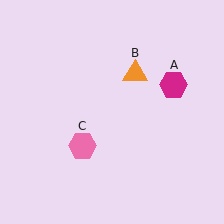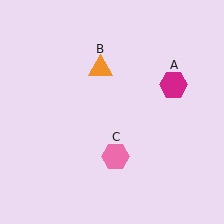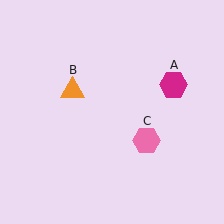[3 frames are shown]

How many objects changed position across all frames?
2 objects changed position: orange triangle (object B), pink hexagon (object C).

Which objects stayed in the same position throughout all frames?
Magenta hexagon (object A) remained stationary.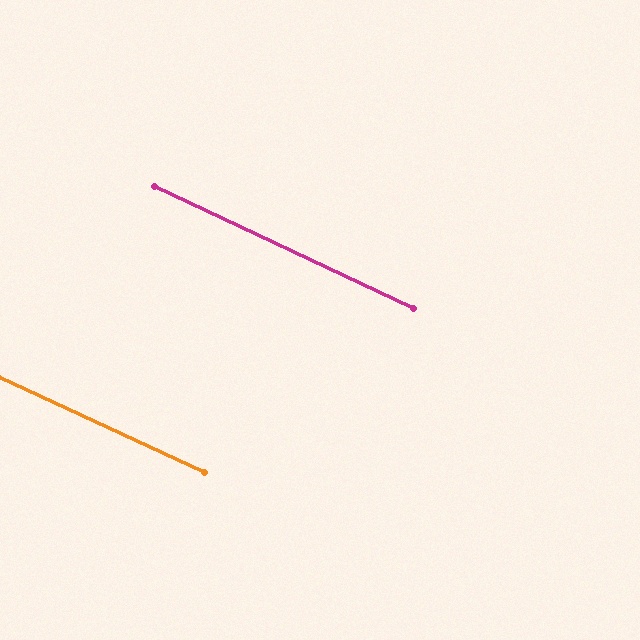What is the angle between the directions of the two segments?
Approximately 0 degrees.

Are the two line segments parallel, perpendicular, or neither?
Parallel — their directions differ by only 0.4°.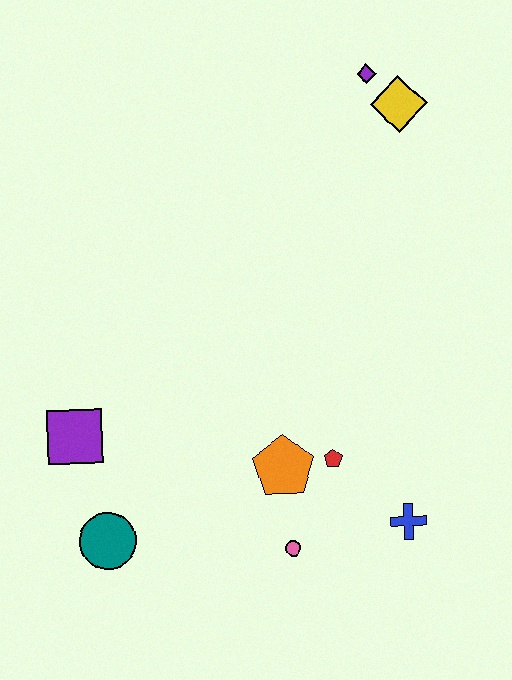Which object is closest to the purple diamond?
The yellow diamond is closest to the purple diamond.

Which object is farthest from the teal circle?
The purple diamond is farthest from the teal circle.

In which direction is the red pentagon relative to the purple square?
The red pentagon is to the right of the purple square.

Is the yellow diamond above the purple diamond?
No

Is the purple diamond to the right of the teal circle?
Yes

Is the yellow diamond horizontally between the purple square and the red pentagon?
No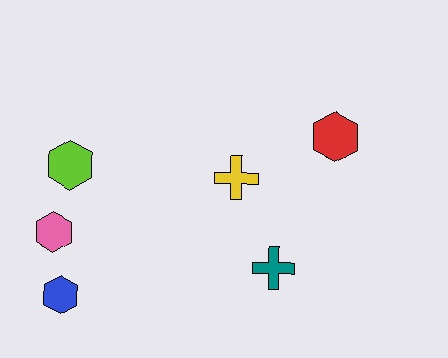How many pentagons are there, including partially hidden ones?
There are no pentagons.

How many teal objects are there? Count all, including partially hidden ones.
There is 1 teal object.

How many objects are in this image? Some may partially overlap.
There are 6 objects.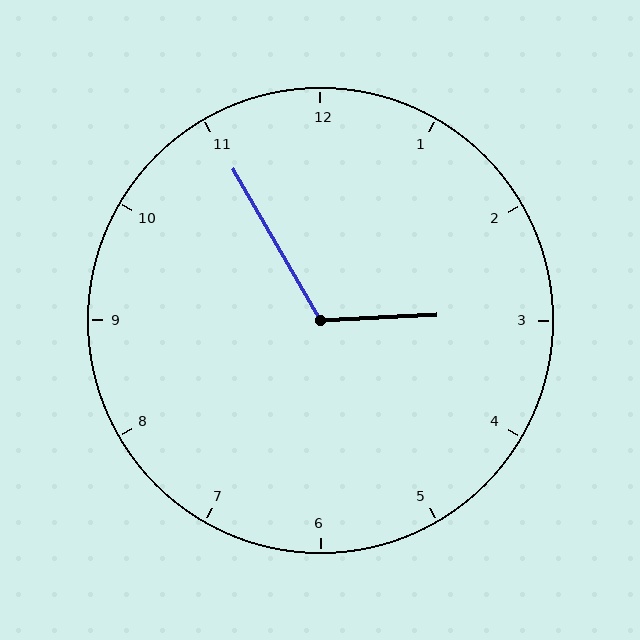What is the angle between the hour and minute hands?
Approximately 118 degrees.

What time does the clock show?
2:55.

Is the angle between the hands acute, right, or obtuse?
It is obtuse.